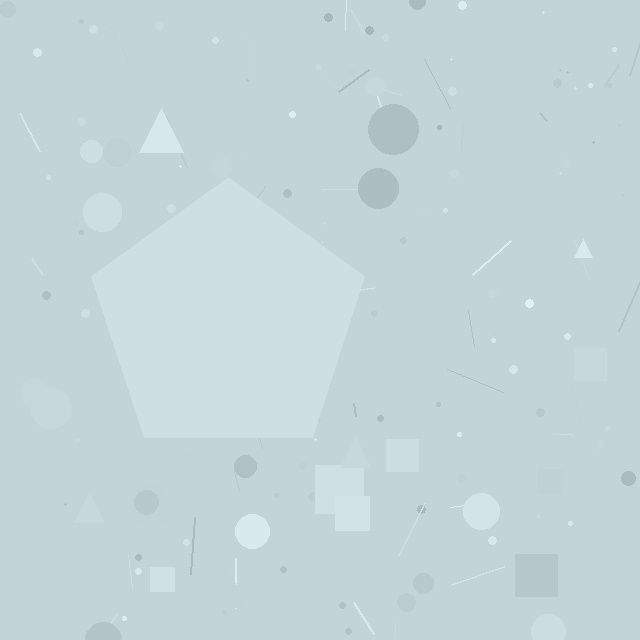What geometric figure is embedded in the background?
A pentagon is embedded in the background.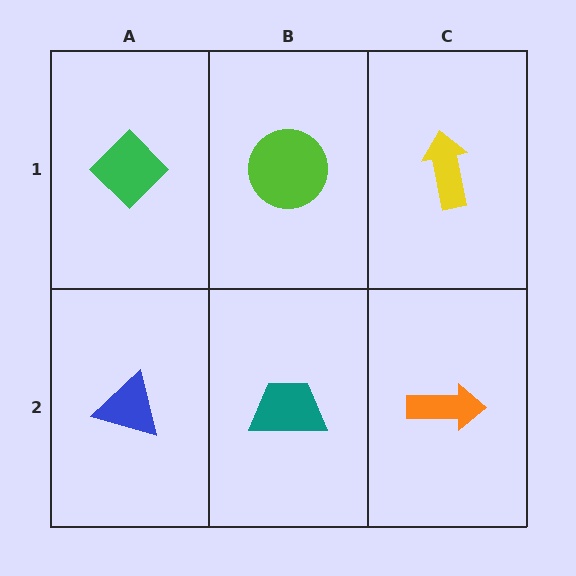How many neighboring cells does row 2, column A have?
2.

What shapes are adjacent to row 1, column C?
An orange arrow (row 2, column C), a lime circle (row 1, column B).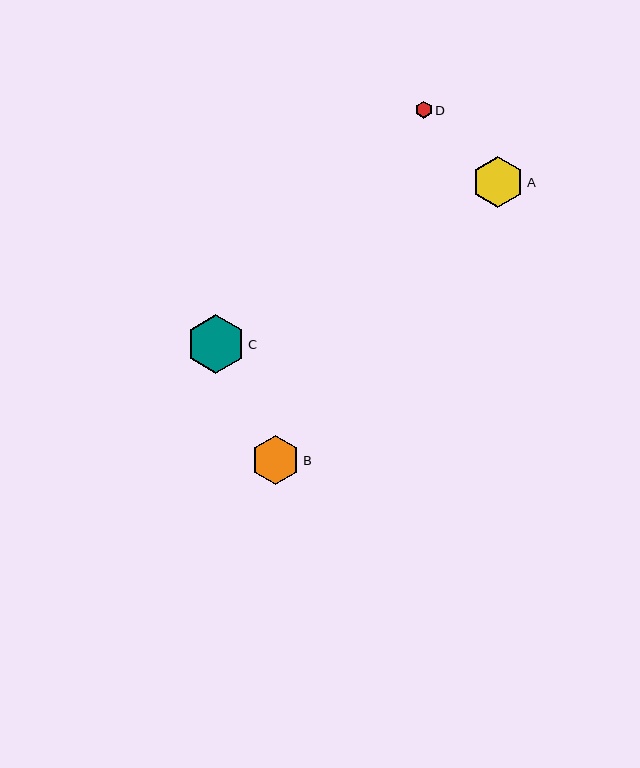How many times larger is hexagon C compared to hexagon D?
Hexagon C is approximately 3.5 times the size of hexagon D.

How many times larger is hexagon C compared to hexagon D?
Hexagon C is approximately 3.5 times the size of hexagon D.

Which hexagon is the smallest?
Hexagon D is the smallest with a size of approximately 17 pixels.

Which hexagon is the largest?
Hexagon C is the largest with a size of approximately 59 pixels.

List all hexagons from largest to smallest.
From largest to smallest: C, A, B, D.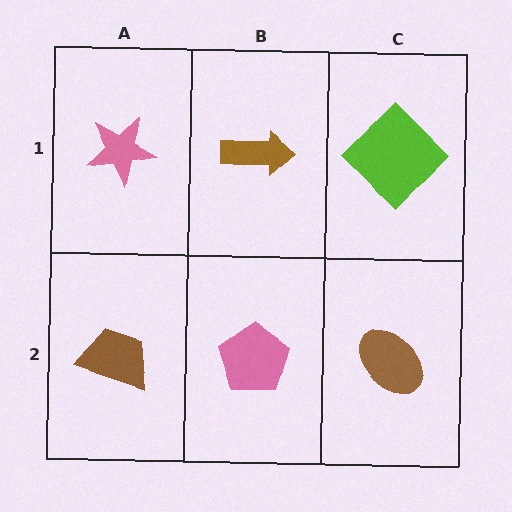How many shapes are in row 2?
3 shapes.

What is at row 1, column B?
A brown arrow.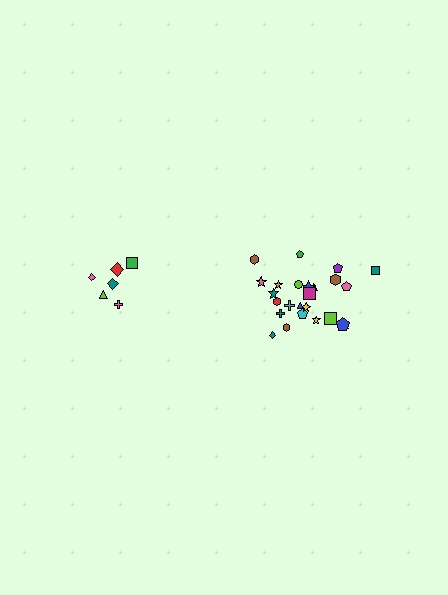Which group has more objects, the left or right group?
The right group.